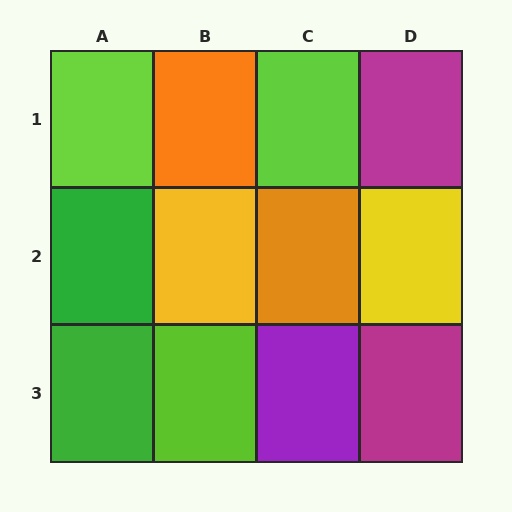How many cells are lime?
3 cells are lime.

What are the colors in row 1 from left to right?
Lime, orange, lime, magenta.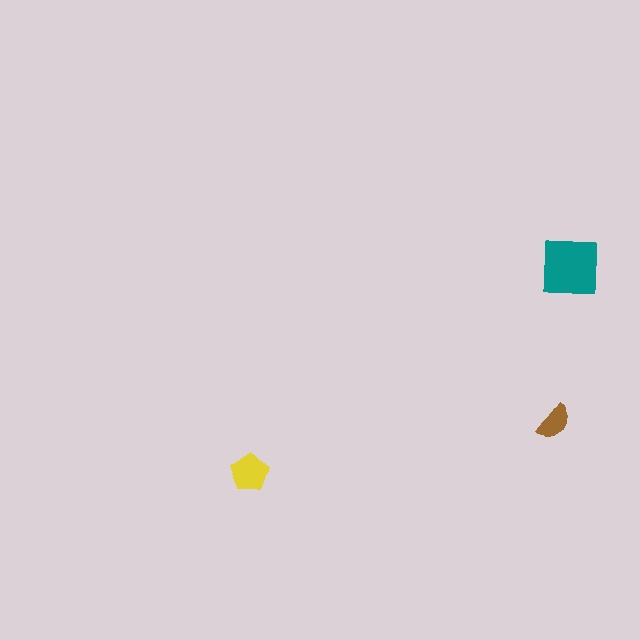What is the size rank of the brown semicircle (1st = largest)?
3rd.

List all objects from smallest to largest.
The brown semicircle, the yellow pentagon, the teal square.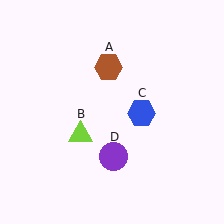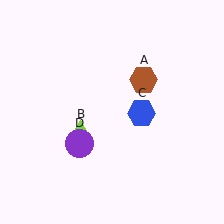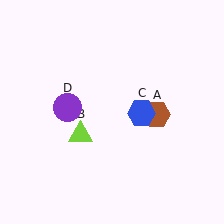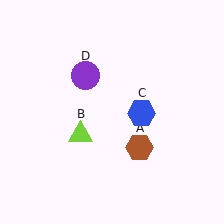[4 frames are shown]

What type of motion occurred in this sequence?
The brown hexagon (object A), purple circle (object D) rotated clockwise around the center of the scene.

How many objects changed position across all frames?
2 objects changed position: brown hexagon (object A), purple circle (object D).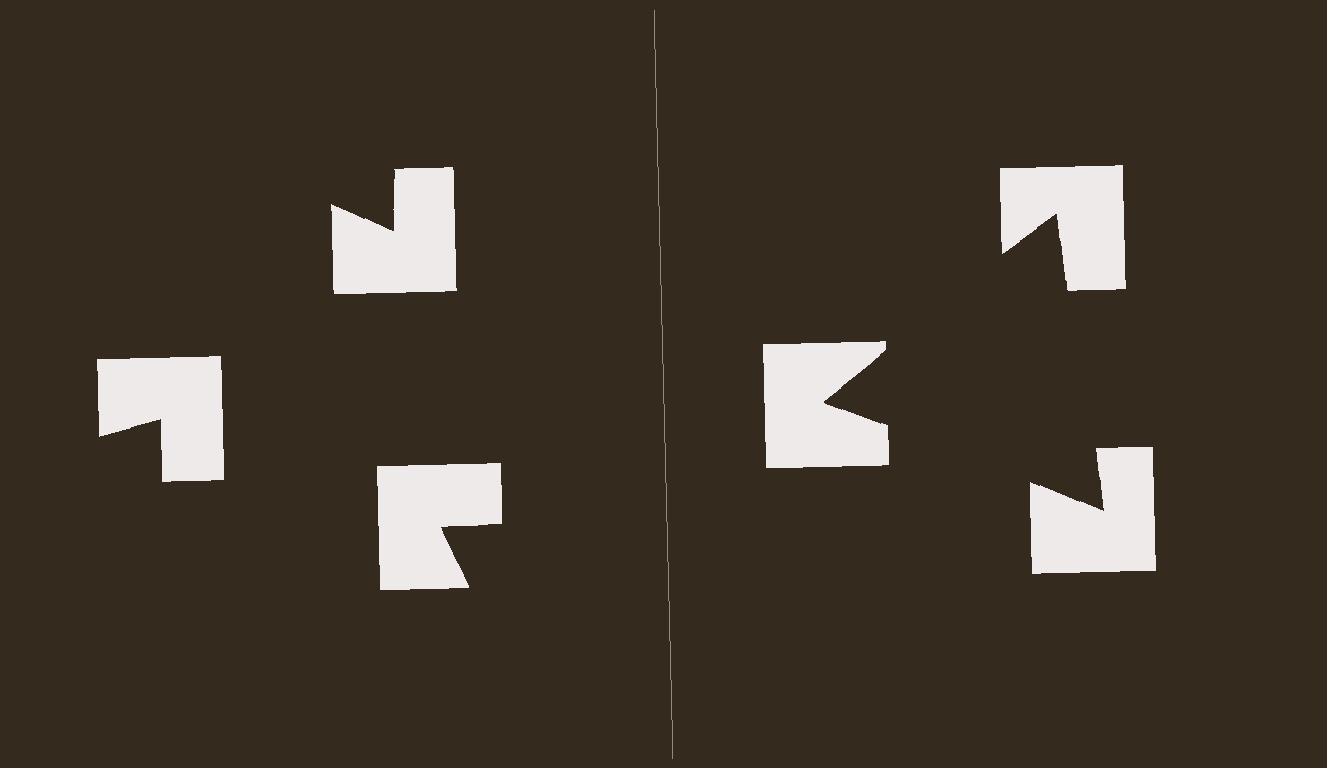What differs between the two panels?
The notched squares are positioned identically on both sides; only the wedge orientations differ. On the right they align to a triangle; on the left they are misaligned.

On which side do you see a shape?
An illusory triangle appears on the right side. On the left side the wedge cuts are rotated, so no coherent shape forms.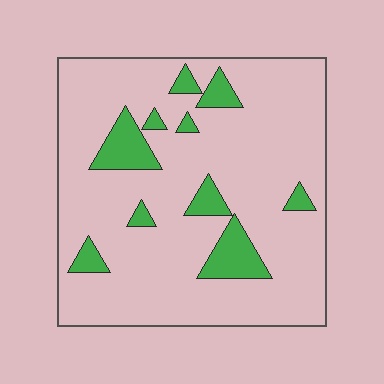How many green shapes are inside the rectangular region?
10.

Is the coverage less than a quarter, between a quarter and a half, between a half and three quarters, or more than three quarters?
Less than a quarter.